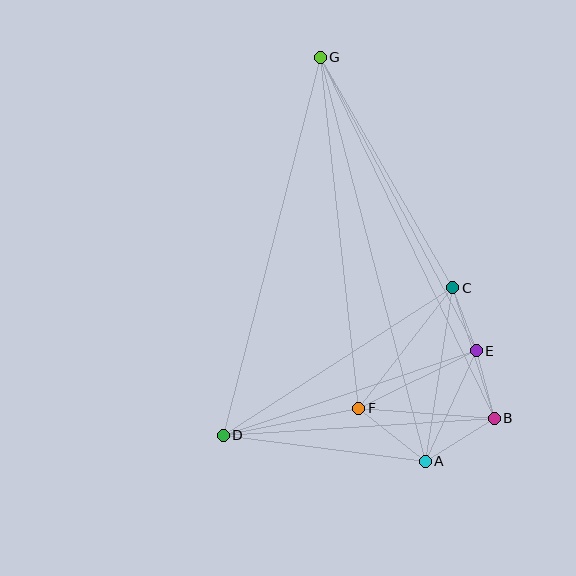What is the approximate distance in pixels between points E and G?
The distance between E and G is approximately 333 pixels.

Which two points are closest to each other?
Points C and E are closest to each other.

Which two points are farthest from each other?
Points A and G are farthest from each other.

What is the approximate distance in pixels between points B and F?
The distance between B and F is approximately 136 pixels.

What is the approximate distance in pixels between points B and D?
The distance between B and D is approximately 271 pixels.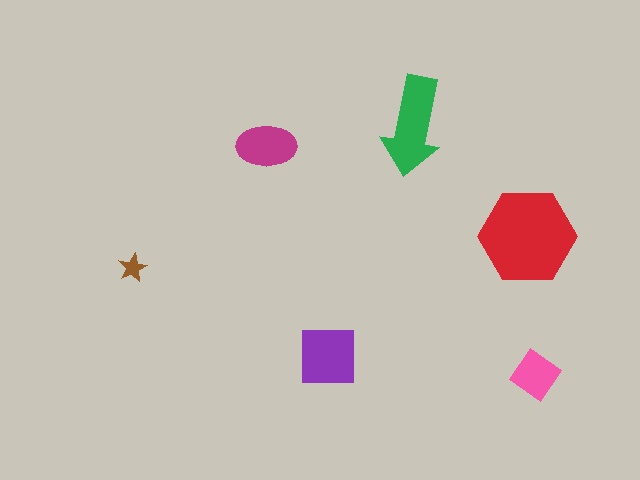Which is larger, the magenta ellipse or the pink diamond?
The magenta ellipse.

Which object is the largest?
The red hexagon.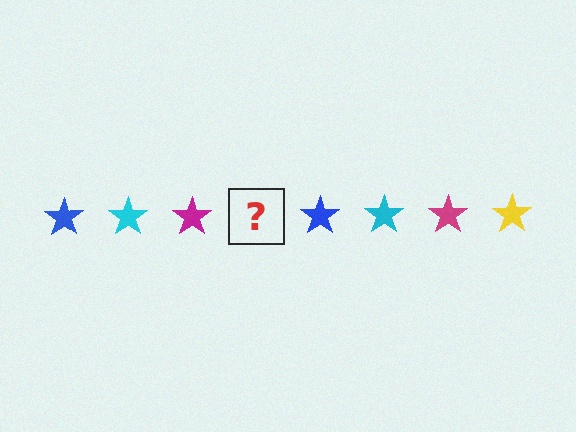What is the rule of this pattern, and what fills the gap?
The rule is that the pattern cycles through blue, cyan, magenta, yellow stars. The gap should be filled with a yellow star.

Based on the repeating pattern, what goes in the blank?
The blank should be a yellow star.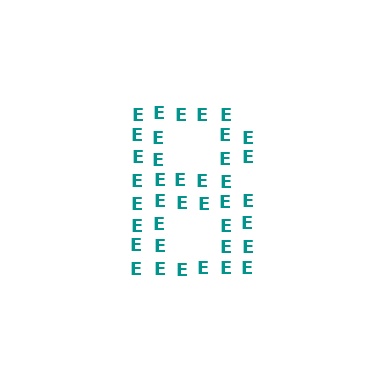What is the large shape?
The large shape is the letter B.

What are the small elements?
The small elements are letter E's.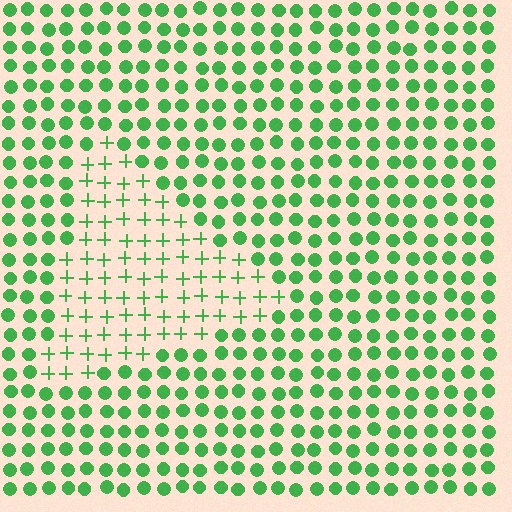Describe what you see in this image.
The image is filled with small green elements arranged in a uniform grid. A triangle-shaped region contains plus signs, while the surrounding area contains circles. The boundary is defined purely by the change in element shape.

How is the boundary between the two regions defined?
The boundary is defined by a change in element shape: plus signs inside vs. circles outside. All elements share the same color and spacing.